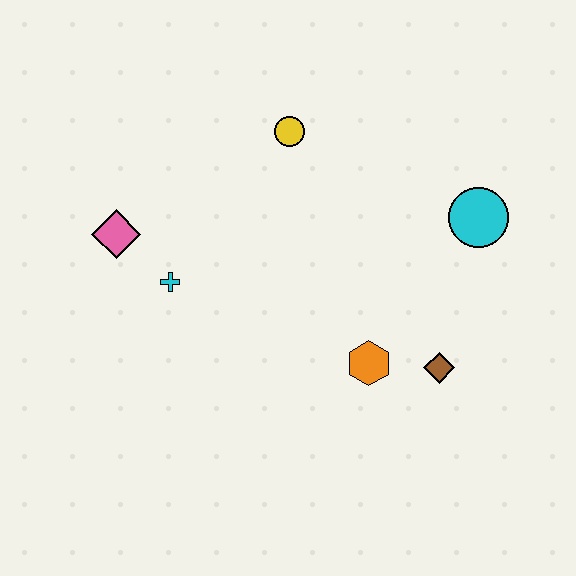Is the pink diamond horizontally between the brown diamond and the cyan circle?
No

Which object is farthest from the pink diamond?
The cyan circle is farthest from the pink diamond.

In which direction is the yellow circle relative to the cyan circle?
The yellow circle is to the left of the cyan circle.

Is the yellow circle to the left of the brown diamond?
Yes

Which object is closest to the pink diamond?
The cyan cross is closest to the pink diamond.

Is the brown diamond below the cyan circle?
Yes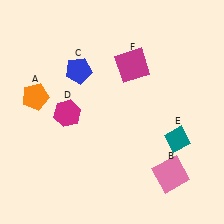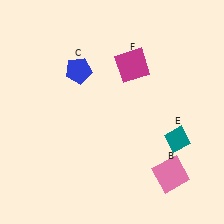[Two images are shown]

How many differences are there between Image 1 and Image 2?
There are 2 differences between the two images.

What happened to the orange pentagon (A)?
The orange pentagon (A) was removed in Image 2. It was in the top-left area of Image 1.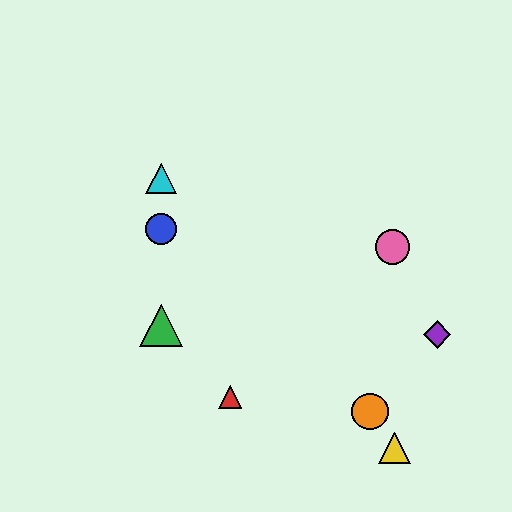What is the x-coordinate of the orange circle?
The orange circle is at x≈370.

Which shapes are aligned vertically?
The blue circle, the green triangle, the cyan triangle are aligned vertically.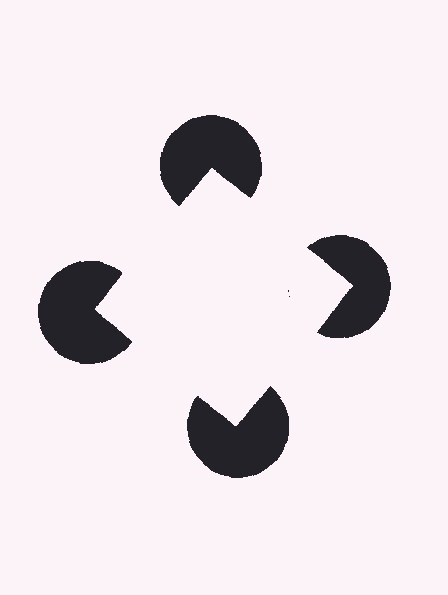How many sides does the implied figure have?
4 sides.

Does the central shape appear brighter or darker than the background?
It typically appears slightly brighter than the background, even though no actual brightness change is drawn.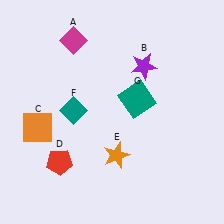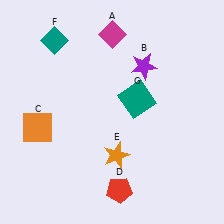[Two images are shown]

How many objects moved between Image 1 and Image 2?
3 objects moved between the two images.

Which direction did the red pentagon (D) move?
The red pentagon (D) moved right.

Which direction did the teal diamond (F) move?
The teal diamond (F) moved up.